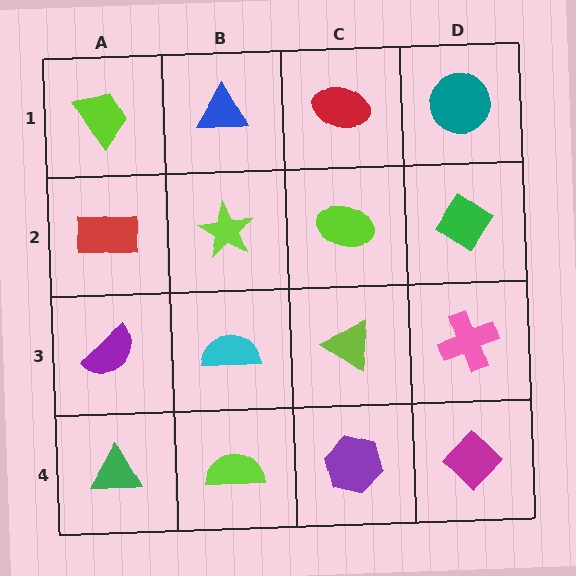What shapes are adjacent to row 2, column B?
A blue triangle (row 1, column B), a cyan semicircle (row 3, column B), a red rectangle (row 2, column A), a lime ellipse (row 2, column C).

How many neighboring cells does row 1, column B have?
3.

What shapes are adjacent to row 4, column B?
A cyan semicircle (row 3, column B), a green triangle (row 4, column A), a purple hexagon (row 4, column C).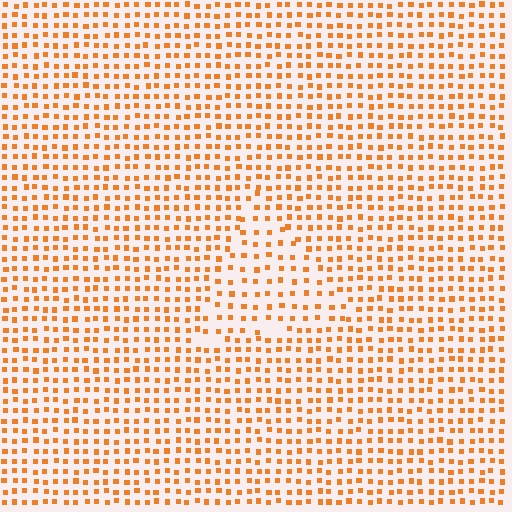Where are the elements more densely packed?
The elements are more densely packed outside the triangle boundary.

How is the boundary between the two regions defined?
The boundary is defined by a change in element density (approximately 1.5x ratio). All elements are the same color, size, and shape.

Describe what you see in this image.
The image contains small orange elements arranged at two different densities. A triangle-shaped region is visible where the elements are less densely packed than the surrounding area.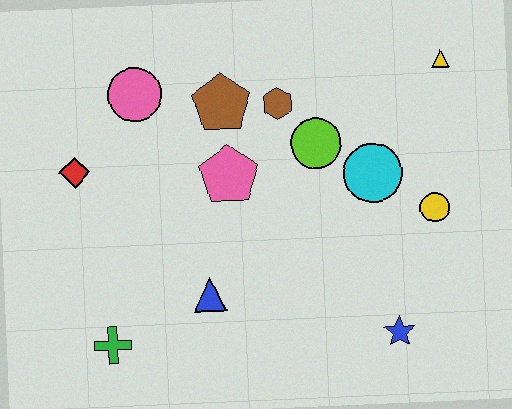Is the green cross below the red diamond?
Yes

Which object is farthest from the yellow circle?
The red diamond is farthest from the yellow circle.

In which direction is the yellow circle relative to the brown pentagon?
The yellow circle is to the right of the brown pentagon.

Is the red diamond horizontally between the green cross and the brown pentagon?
No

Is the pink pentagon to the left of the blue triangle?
No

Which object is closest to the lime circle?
The brown hexagon is closest to the lime circle.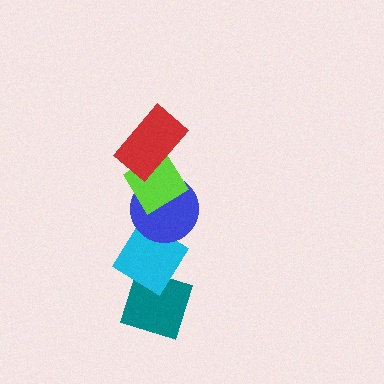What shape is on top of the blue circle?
The lime diamond is on top of the blue circle.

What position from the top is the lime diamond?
The lime diamond is 2nd from the top.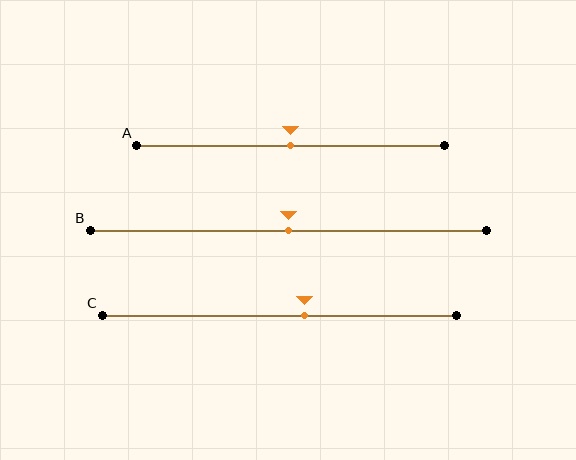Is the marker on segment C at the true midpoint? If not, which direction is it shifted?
No, the marker on segment C is shifted to the right by about 7% of the segment length.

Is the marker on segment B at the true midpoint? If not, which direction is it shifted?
Yes, the marker on segment B is at the true midpoint.